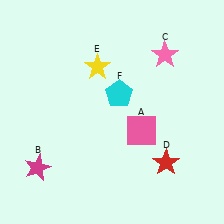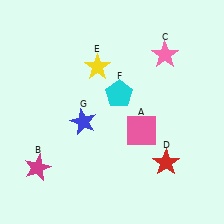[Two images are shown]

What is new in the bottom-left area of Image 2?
A blue star (G) was added in the bottom-left area of Image 2.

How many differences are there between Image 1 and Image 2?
There is 1 difference between the two images.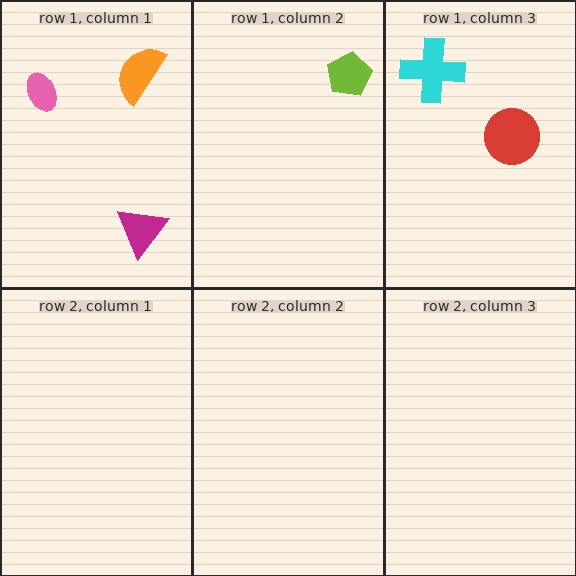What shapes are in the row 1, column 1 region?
The orange semicircle, the magenta triangle, the pink ellipse.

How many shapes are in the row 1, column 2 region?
1.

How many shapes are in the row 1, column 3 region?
2.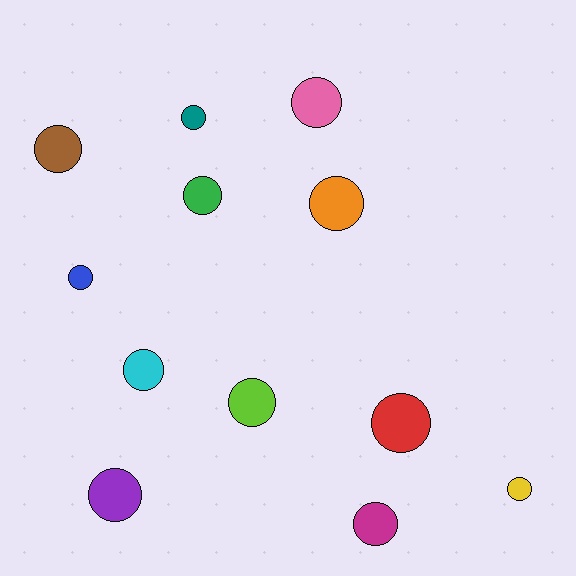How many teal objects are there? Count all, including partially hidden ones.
There is 1 teal object.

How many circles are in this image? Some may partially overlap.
There are 12 circles.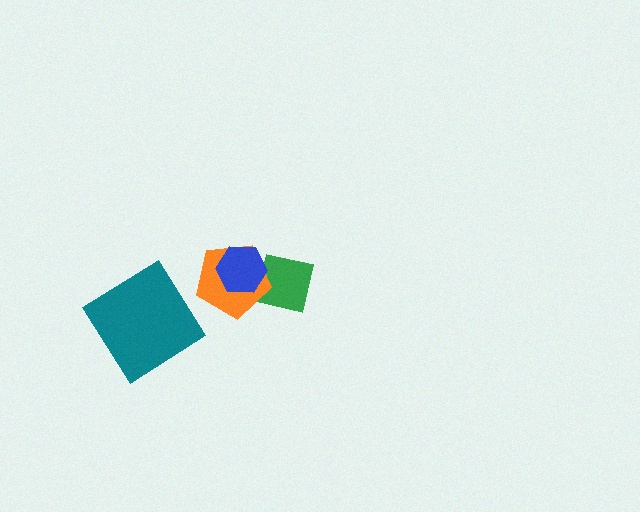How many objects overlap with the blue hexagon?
2 objects overlap with the blue hexagon.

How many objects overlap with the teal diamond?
0 objects overlap with the teal diamond.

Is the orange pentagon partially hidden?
Yes, it is partially covered by another shape.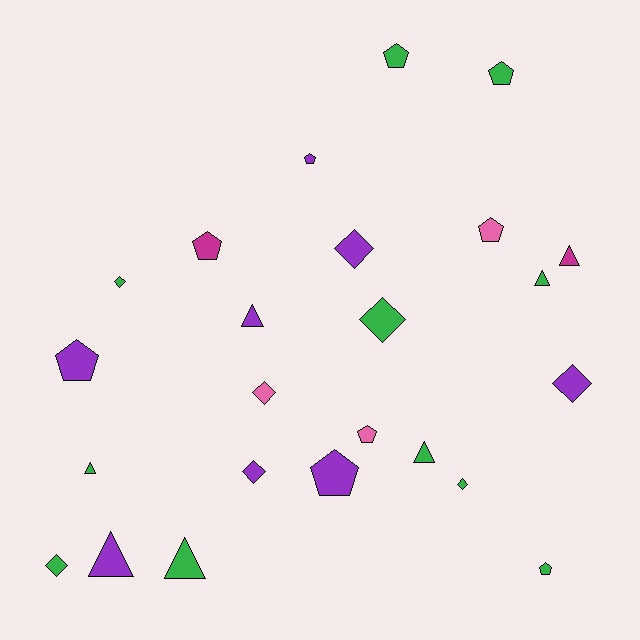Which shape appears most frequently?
Pentagon, with 9 objects.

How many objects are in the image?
There are 24 objects.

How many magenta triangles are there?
There is 1 magenta triangle.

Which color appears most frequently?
Green, with 11 objects.